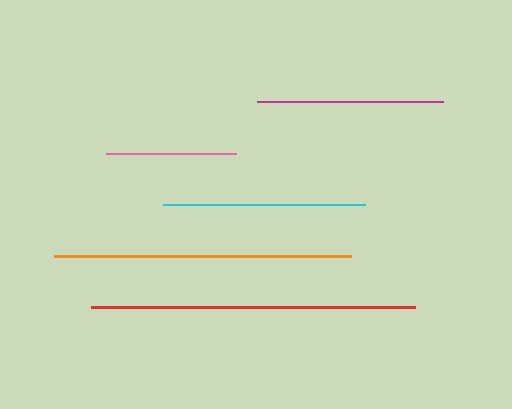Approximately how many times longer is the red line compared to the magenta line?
The red line is approximately 1.7 times the length of the magenta line.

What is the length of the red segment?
The red segment is approximately 324 pixels long.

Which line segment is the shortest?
The pink line is the shortest at approximately 130 pixels.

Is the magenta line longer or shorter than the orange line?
The orange line is longer than the magenta line.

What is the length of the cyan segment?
The cyan segment is approximately 201 pixels long.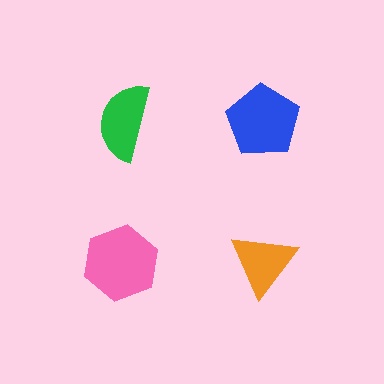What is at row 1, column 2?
A blue pentagon.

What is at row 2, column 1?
A pink hexagon.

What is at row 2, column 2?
An orange triangle.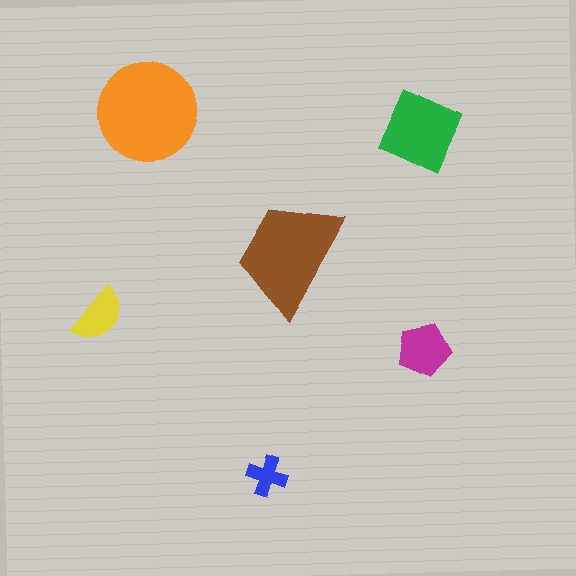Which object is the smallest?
The blue cross.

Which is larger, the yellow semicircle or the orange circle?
The orange circle.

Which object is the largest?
The orange circle.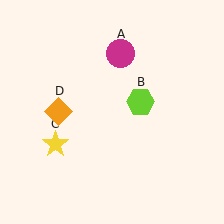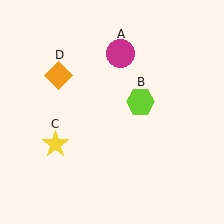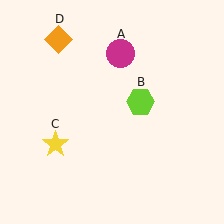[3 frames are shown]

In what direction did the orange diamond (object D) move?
The orange diamond (object D) moved up.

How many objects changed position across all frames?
1 object changed position: orange diamond (object D).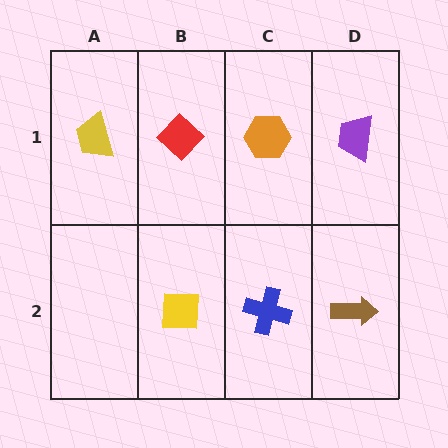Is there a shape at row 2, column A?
No, that cell is empty.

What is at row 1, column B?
A red diamond.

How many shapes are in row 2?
3 shapes.